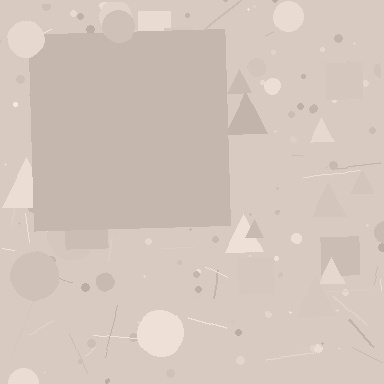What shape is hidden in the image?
A square is hidden in the image.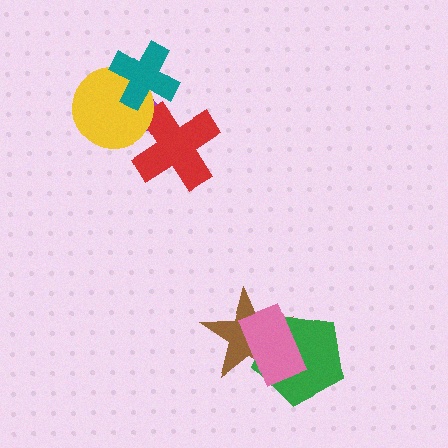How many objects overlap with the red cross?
2 objects overlap with the red cross.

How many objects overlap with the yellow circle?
3 objects overlap with the yellow circle.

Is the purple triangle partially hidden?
Yes, it is partially covered by another shape.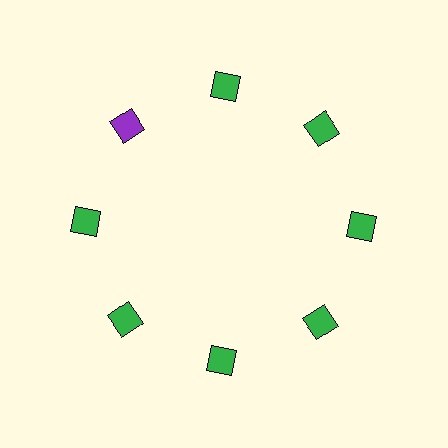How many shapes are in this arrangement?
There are 8 shapes arranged in a ring pattern.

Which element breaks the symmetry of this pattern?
The purple diamond at roughly the 10 o'clock position breaks the symmetry. All other shapes are green diamonds.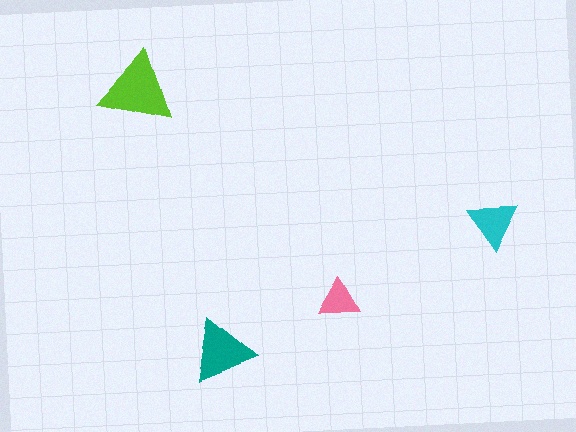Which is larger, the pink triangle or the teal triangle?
The teal one.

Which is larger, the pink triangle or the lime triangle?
The lime one.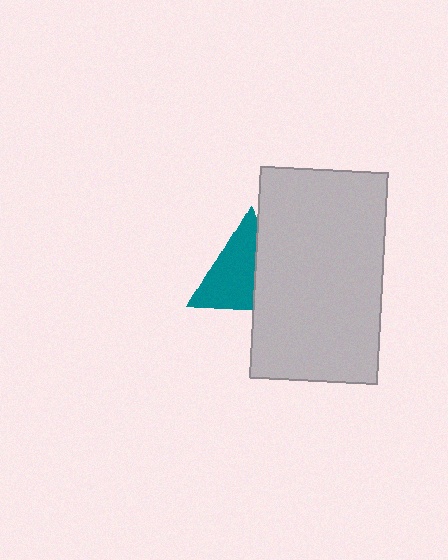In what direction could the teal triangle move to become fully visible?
The teal triangle could move left. That would shift it out from behind the light gray rectangle entirely.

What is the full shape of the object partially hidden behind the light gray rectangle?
The partially hidden object is a teal triangle.